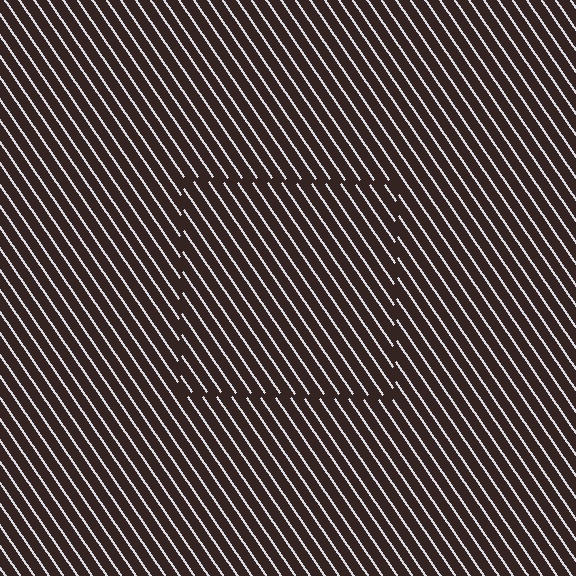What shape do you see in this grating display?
An illusory square. The interior of the shape contains the same grating, shifted by half a period — the contour is defined by the phase discontinuity where line-ends from the inner and outer gratings abut.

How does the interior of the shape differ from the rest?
The interior of the shape contains the same grating, shifted by half a period — the contour is defined by the phase discontinuity where line-ends from the inner and outer gratings abut.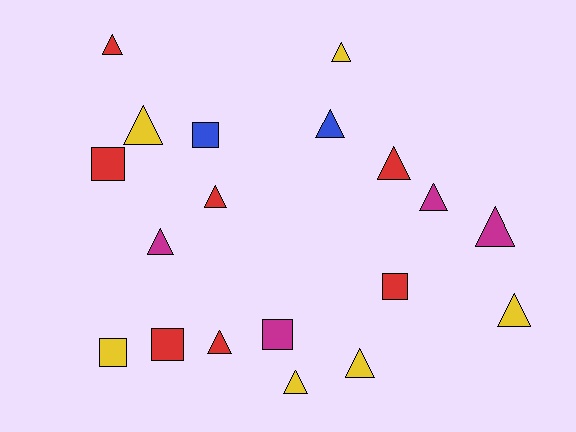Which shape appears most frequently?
Triangle, with 13 objects.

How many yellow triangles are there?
There are 5 yellow triangles.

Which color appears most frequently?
Red, with 7 objects.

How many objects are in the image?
There are 19 objects.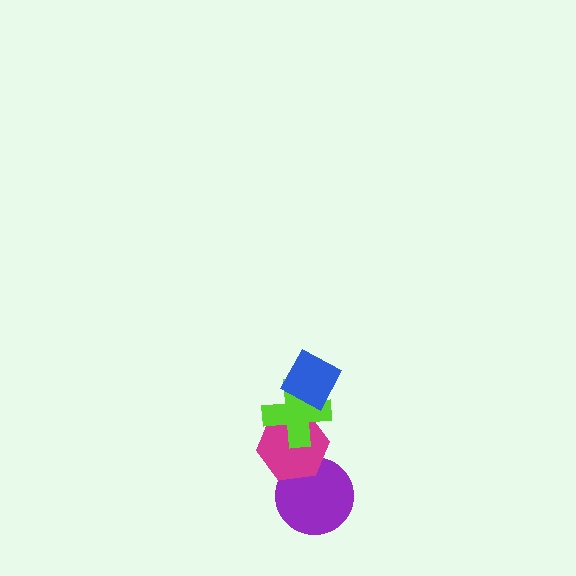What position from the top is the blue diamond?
The blue diamond is 1st from the top.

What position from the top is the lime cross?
The lime cross is 2nd from the top.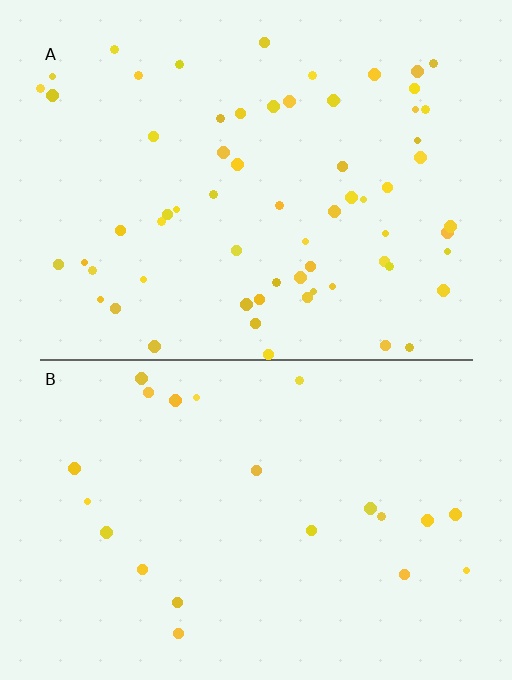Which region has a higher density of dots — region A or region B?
A (the top).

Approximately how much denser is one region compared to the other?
Approximately 2.8× — region A over region B.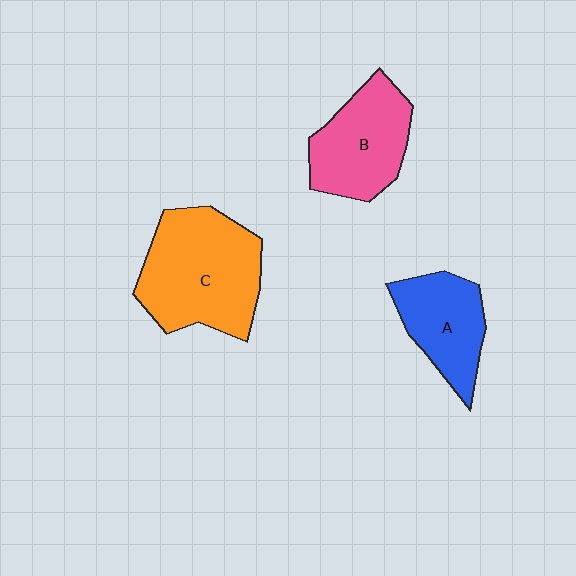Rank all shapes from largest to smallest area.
From largest to smallest: C (orange), B (pink), A (blue).